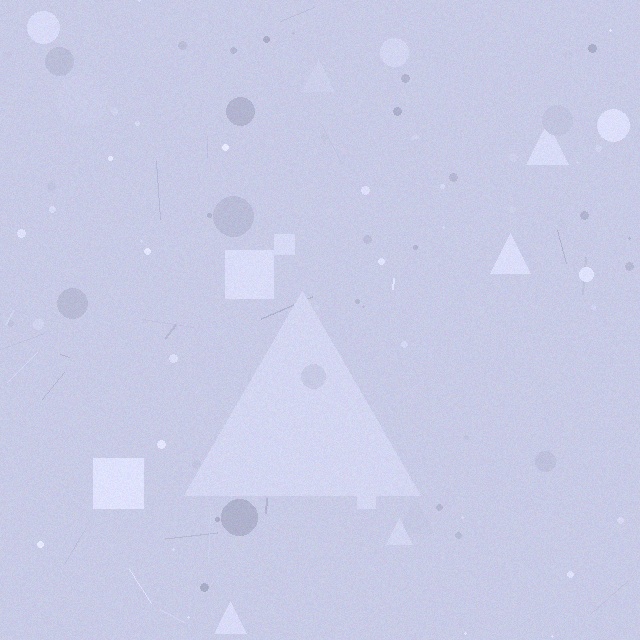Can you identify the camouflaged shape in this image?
The camouflaged shape is a triangle.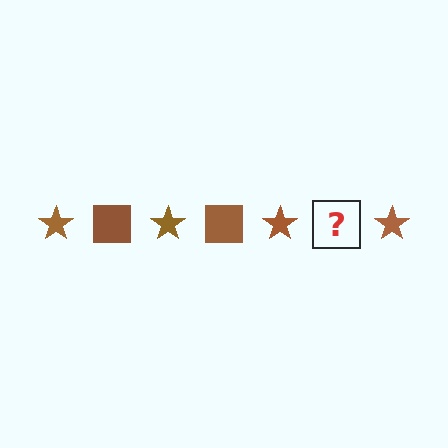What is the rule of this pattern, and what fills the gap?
The rule is that the pattern cycles through star, square shapes in brown. The gap should be filled with a brown square.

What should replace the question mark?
The question mark should be replaced with a brown square.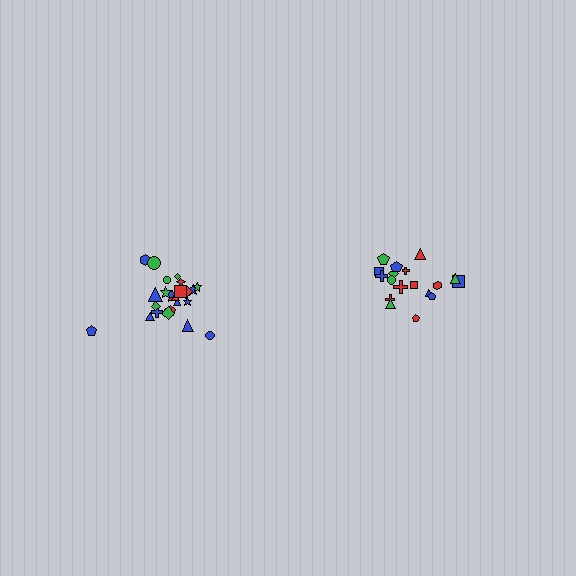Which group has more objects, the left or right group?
The left group.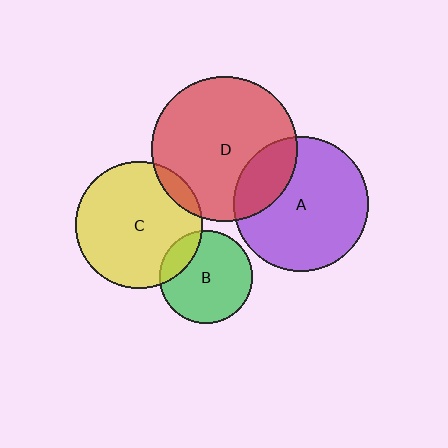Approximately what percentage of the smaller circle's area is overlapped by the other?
Approximately 25%.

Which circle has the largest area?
Circle D (red).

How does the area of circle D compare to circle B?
Approximately 2.4 times.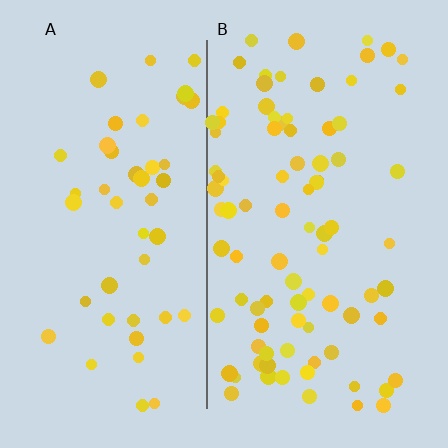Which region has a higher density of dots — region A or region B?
B (the right).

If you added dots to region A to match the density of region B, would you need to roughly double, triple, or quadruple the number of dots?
Approximately double.